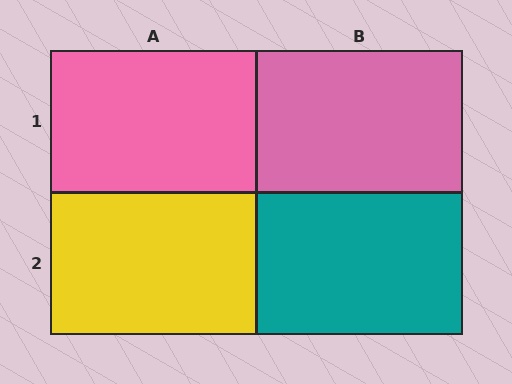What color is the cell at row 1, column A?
Pink.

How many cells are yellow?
1 cell is yellow.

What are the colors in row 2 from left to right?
Yellow, teal.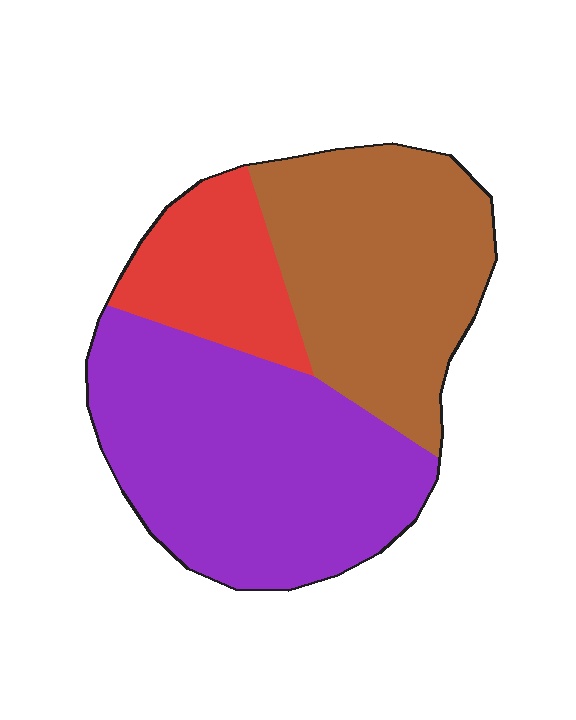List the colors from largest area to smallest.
From largest to smallest: purple, brown, red.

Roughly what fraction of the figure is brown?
Brown takes up about three eighths (3/8) of the figure.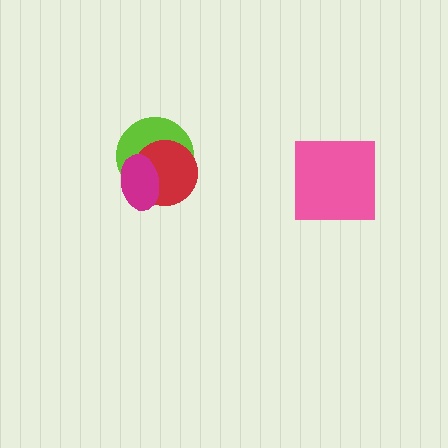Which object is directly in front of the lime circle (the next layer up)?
The red circle is directly in front of the lime circle.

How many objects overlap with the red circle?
2 objects overlap with the red circle.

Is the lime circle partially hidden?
Yes, it is partially covered by another shape.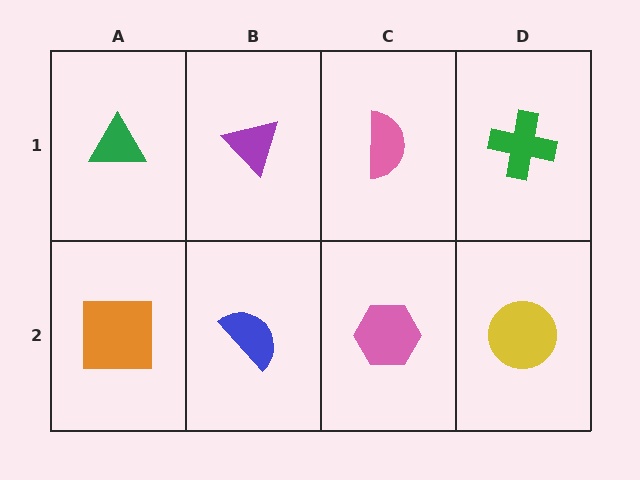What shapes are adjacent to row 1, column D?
A yellow circle (row 2, column D), a pink semicircle (row 1, column C).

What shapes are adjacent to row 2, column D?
A green cross (row 1, column D), a pink hexagon (row 2, column C).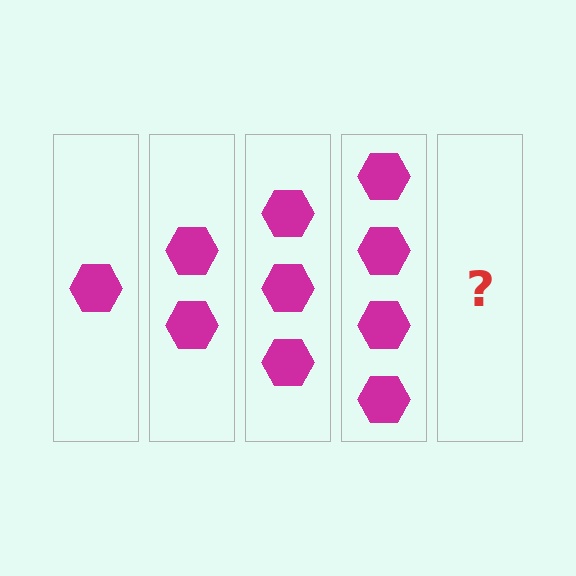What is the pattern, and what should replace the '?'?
The pattern is that each step adds one more hexagon. The '?' should be 5 hexagons.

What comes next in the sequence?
The next element should be 5 hexagons.